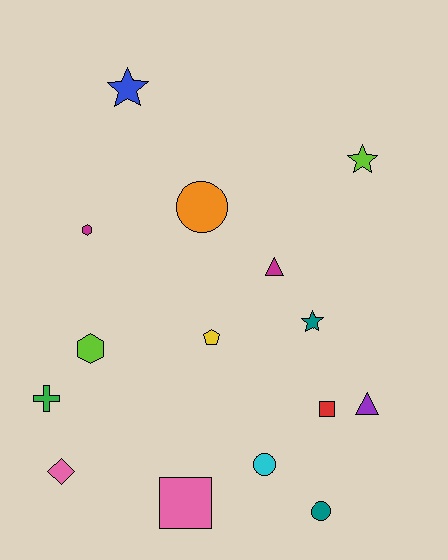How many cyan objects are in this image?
There is 1 cyan object.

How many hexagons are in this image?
There are 2 hexagons.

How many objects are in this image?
There are 15 objects.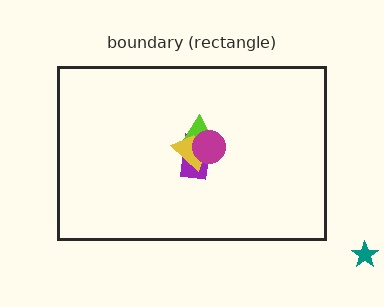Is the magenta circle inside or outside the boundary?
Inside.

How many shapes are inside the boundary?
4 inside, 1 outside.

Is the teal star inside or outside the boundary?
Outside.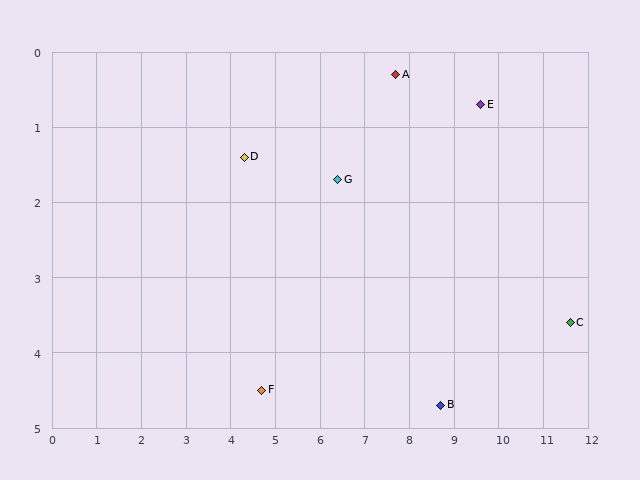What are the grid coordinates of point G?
Point G is at approximately (6.4, 1.7).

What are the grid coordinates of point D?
Point D is at approximately (4.3, 1.4).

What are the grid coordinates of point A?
Point A is at approximately (7.7, 0.3).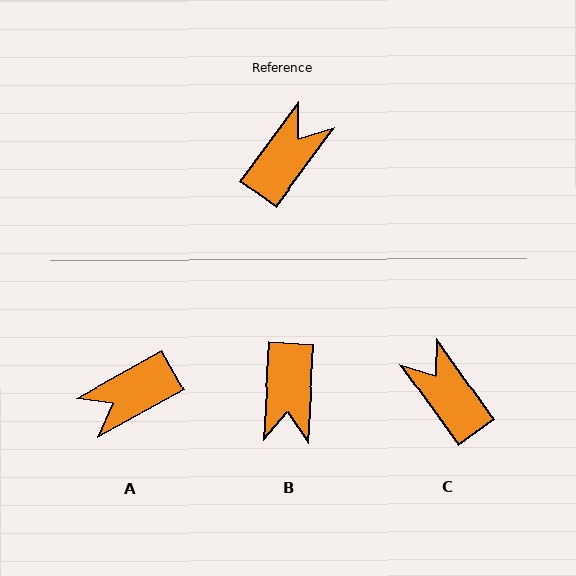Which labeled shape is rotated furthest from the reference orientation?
A, about 155 degrees away.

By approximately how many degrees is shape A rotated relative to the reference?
Approximately 155 degrees counter-clockwise.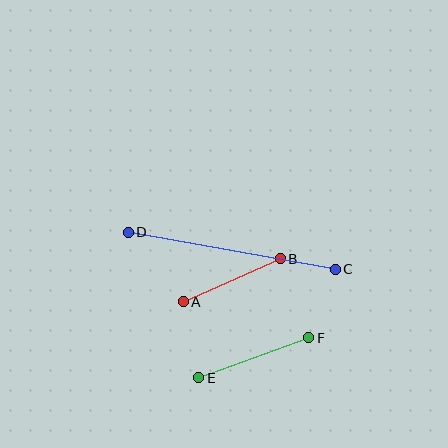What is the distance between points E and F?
The distance is approximately 117 pixels.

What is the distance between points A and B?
The distance is approximately 107 pixels.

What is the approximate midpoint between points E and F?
The midpoint is at approximately (254, 358) pixels.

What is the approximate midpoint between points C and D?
The midpoint is at approximately (232, 251) pixels.